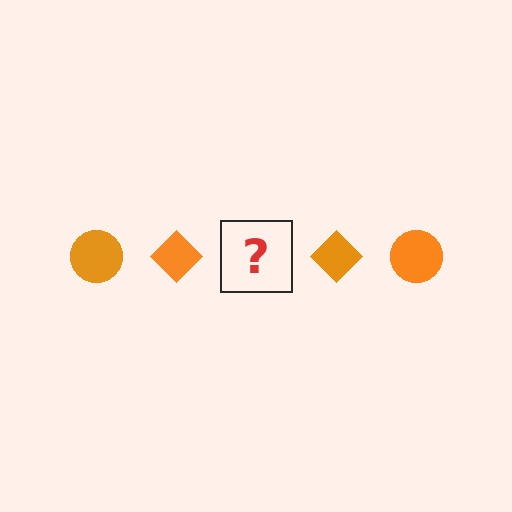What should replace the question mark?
The question mark should be replaced with an orange circle.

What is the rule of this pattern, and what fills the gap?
The rule is that the pattern cycles through circle, diamond shapes in orange. The gap should be filled with an orange circle.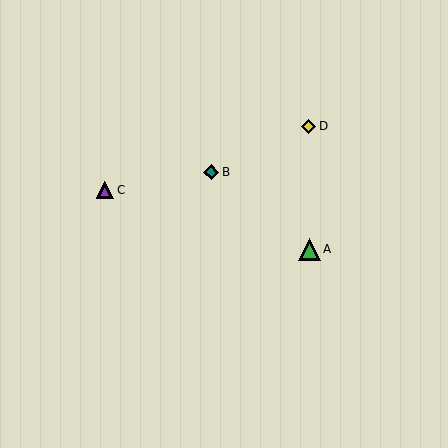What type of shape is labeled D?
Shape D is a yellow diamond.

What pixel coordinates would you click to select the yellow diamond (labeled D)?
Click at (309, 126) to select the yellow diamond D.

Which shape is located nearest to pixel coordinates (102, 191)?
The purple triangle (labeled C) at (105, 190) is nearest to that location.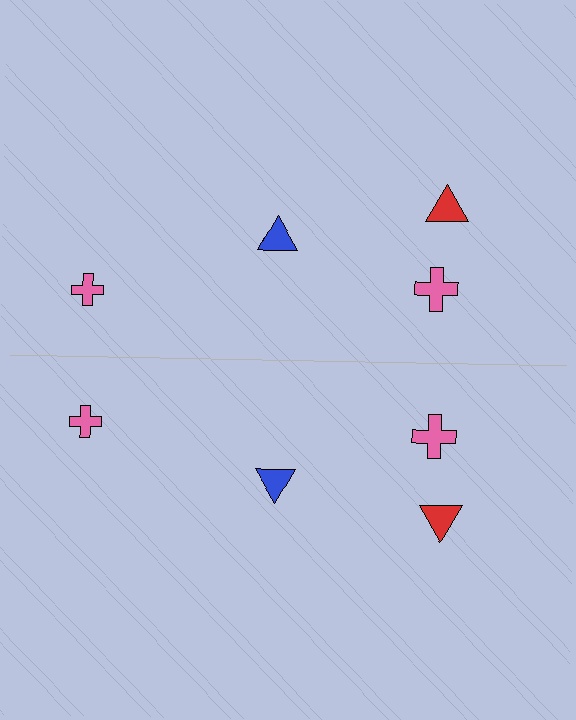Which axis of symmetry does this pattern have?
The pattern has a horizontal axis of symmetry running through the center of the image.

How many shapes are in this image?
There are 8 shapes in this image.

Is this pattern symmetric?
Yes, this pattern has bilateral (reflection) symmetry.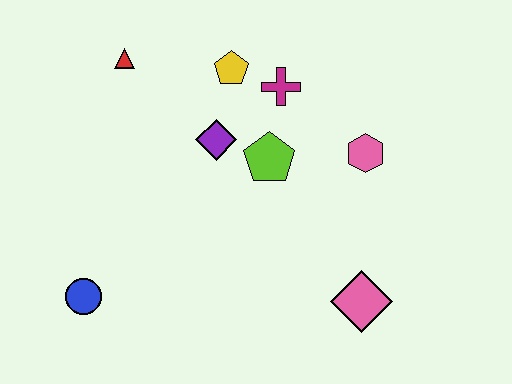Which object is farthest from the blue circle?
The pink hexagon is farthest from the blue circle.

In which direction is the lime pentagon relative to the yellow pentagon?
The lime pentagon is below the yellow pentagon.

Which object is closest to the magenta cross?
The yellow pentagon is closest to the magenta cross.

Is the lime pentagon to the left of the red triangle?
No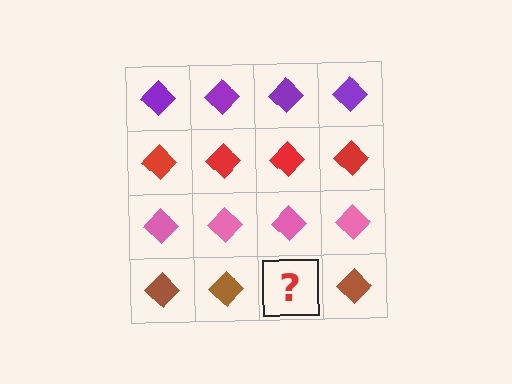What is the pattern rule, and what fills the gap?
The rule is that each row has a consistent color. The gap should be filled with a brown diamond.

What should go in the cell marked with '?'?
The missing cell should contain a brown diamond.